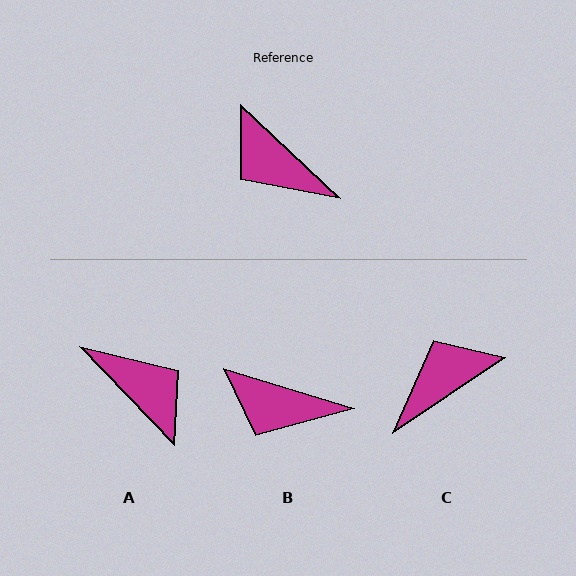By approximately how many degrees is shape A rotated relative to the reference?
Approximately 177 degrees counter-clockwise.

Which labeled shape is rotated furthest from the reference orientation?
A, about 177 degrees away.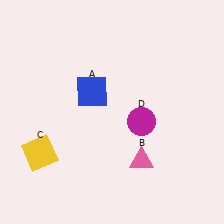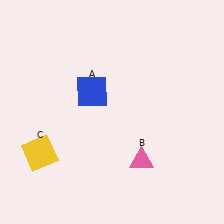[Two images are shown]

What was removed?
The magenta circle (D) was removed in Image 2.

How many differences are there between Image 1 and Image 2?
There is 1 difference between the two images.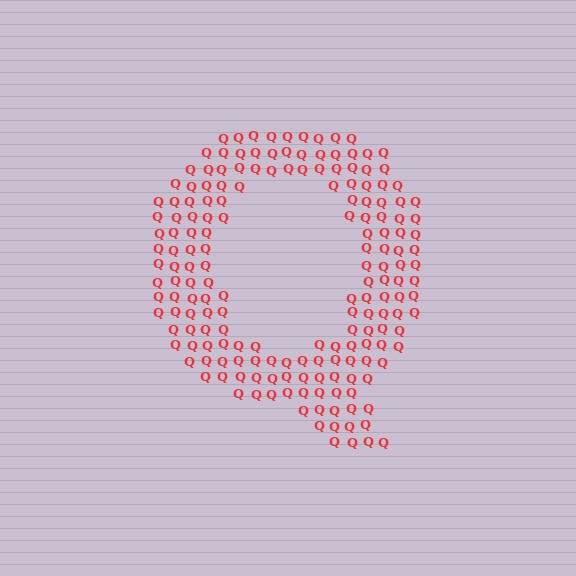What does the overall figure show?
The overall figure shows the letter Q.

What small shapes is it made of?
It is made of small letter Q's.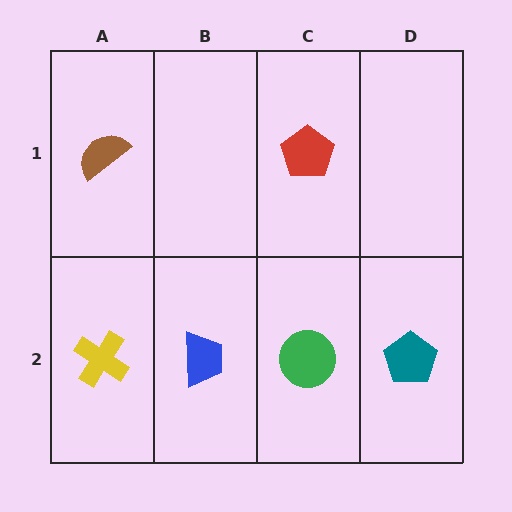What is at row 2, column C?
A green circle.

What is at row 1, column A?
A brown semicircle.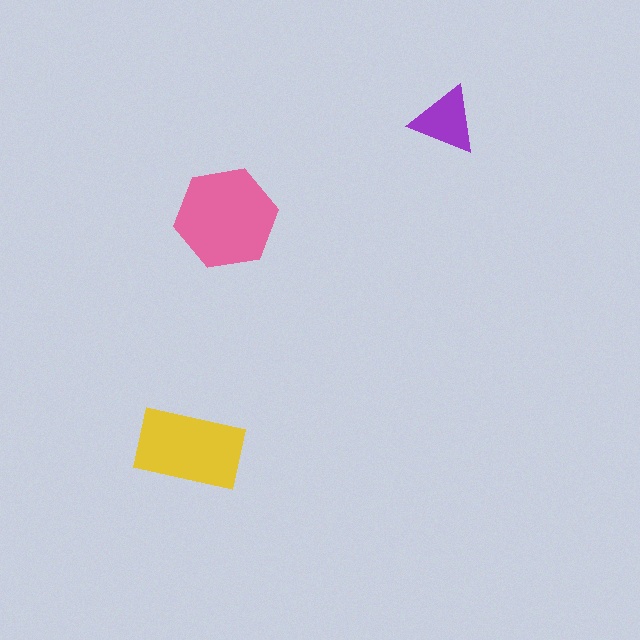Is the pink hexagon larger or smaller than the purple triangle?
Larger.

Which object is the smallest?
The purple triangle.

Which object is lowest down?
The yellow rectangle is bottommost.